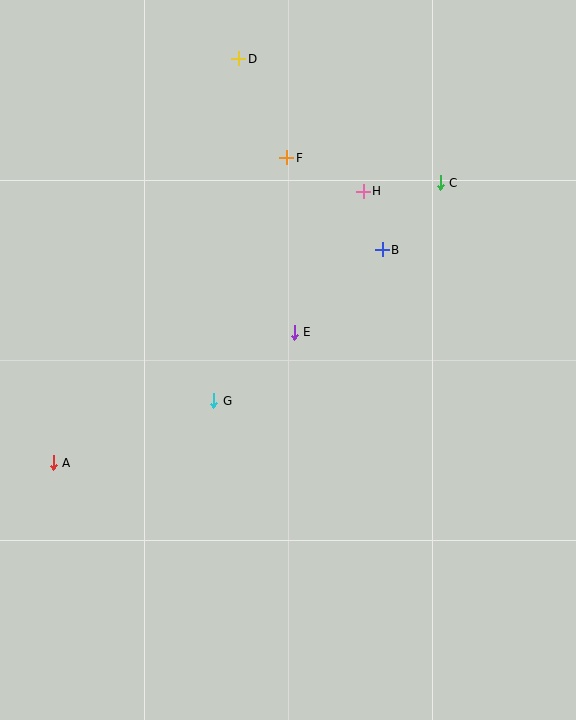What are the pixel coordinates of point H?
Point H is at (363, 191).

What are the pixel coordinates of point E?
Point E is at (294, 332).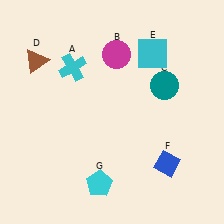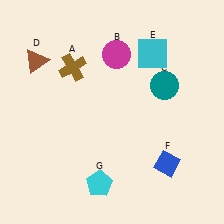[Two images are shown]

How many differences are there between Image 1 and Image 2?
There is 1 difference between the two images.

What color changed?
The cross (A) changed from cyan in Image 1 to brown in Image 2.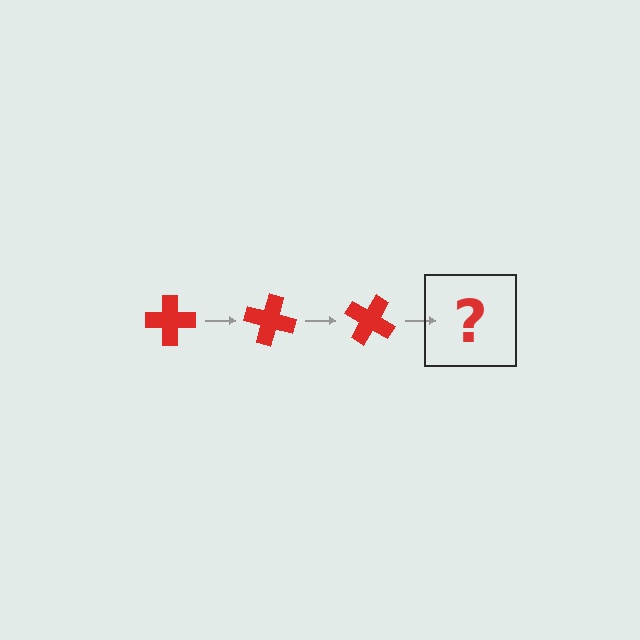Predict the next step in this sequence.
The next step is a red cross rotated 45 degrees.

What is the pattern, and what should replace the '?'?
The pattern is that the cross rotates 15 degrees each step. The '?' should be a red cross rotated 45 degrees.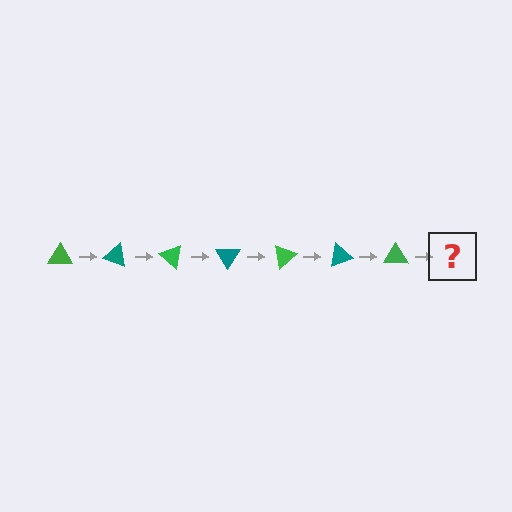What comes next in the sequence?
The next element should be a teal triangle, rotated 140 degrees from the start.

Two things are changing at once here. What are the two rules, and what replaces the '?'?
The two rules are that it rotates 20 degrees each step and the color cycles through green and teal. The '?' should be a teal triangle, rotated 140 degrees from the start.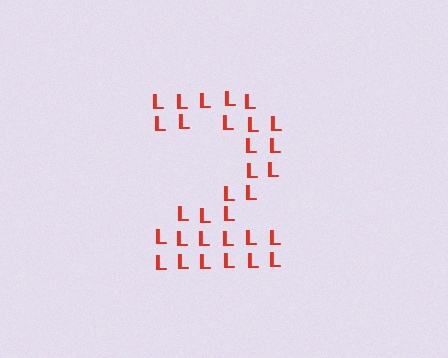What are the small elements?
The small elements are letter L's.